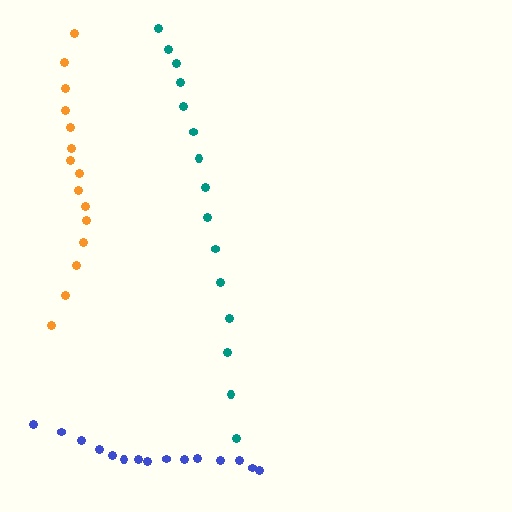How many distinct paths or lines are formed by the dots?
There are 3 distinct paths.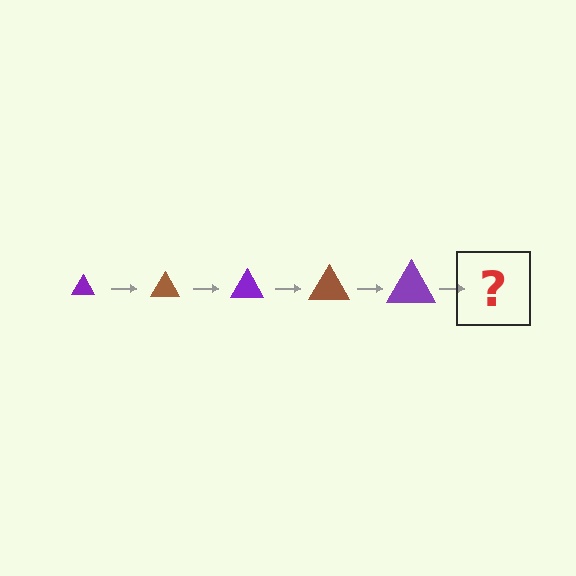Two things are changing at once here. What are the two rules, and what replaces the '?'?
The two rules are that the triangle grows larger each step and the color cycles through purple and brown. The '?' should be a brown triangle, larger than the previous one.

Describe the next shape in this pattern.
It should be a brown triangle, larger than the previous one.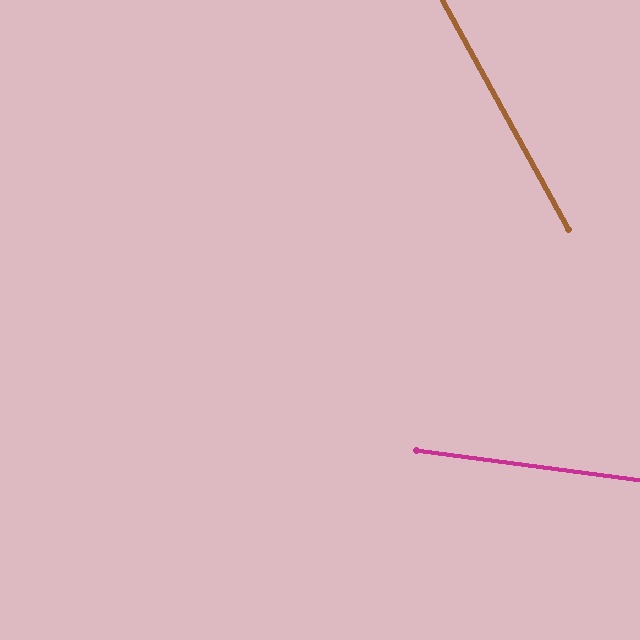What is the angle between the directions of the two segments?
Approximately 54 degrees.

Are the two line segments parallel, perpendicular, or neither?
Neither parallel nor perpendicular — they differ by about 54°.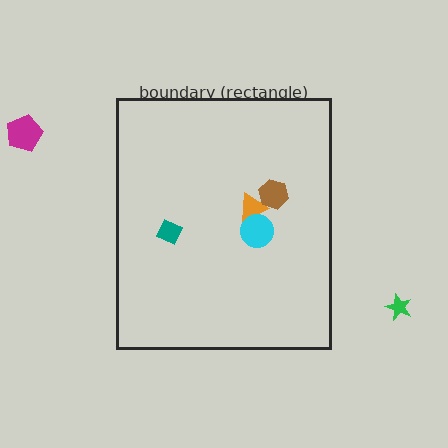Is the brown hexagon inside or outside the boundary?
Inside.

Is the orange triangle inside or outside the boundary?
Inside.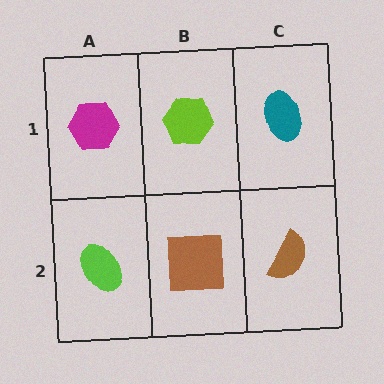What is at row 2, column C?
A brown semicircle.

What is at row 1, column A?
A magenta hexagon.